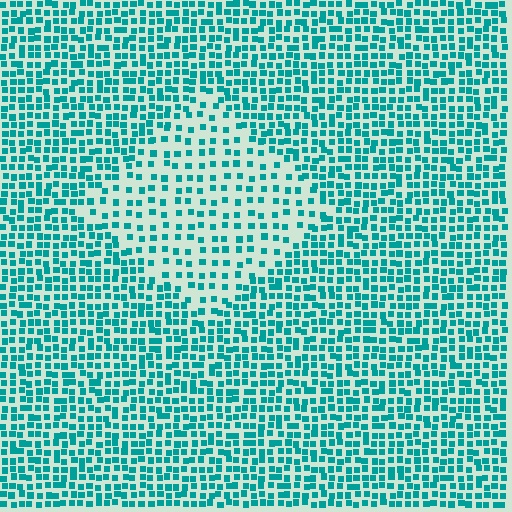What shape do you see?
I see a diamond.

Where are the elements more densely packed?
The elements are more densely packed outside the diamond boundary.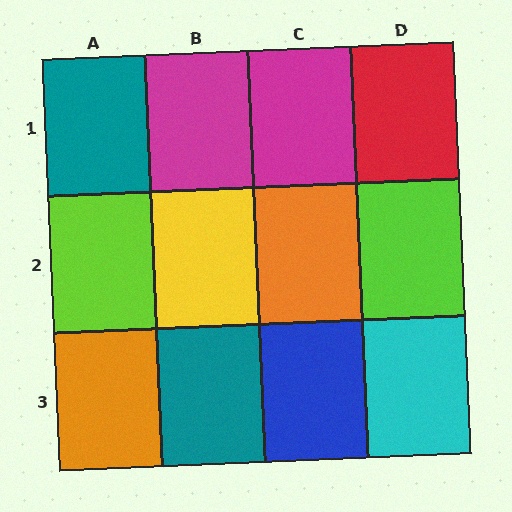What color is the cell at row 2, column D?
Lime.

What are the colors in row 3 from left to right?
Orange, teal, blue, cyan.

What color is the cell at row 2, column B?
Yellow.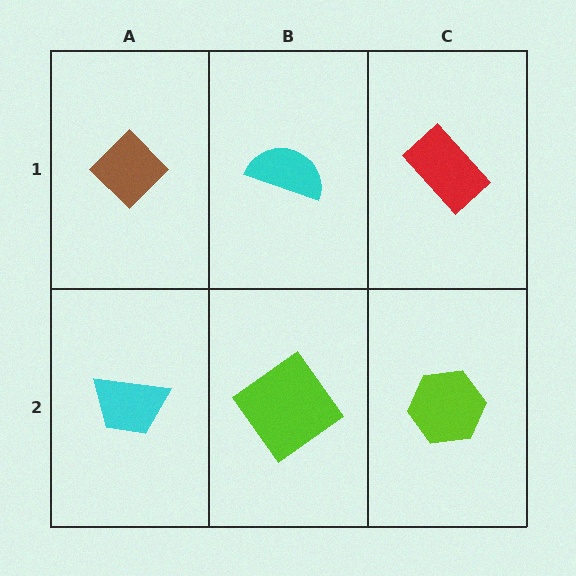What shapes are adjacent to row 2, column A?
A brown diamond (row 1, column A), a lime diamond (row 2, column B).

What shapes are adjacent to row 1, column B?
A lime diamond (row 2, column B), a brown diamond (row 1, column A), a red rectangle (row 1, column C).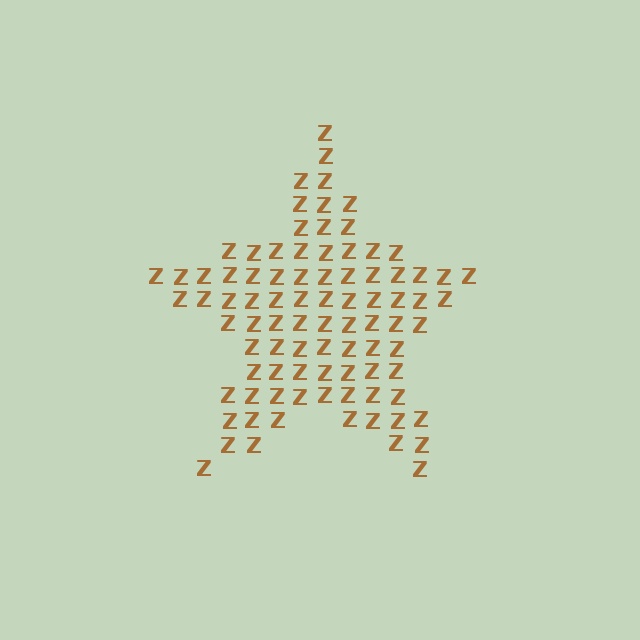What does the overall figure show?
The overall figure shows a star.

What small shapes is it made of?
It is made of small letter Z's.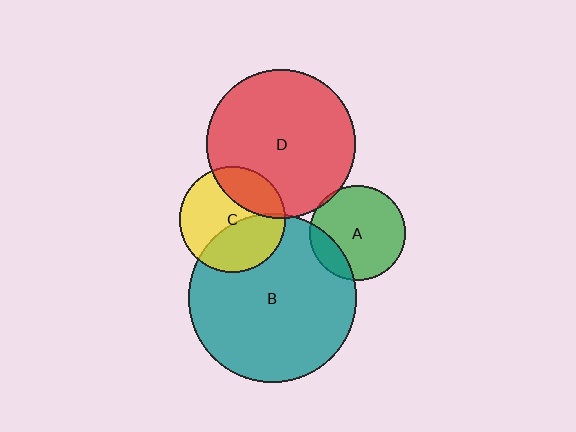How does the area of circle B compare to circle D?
Approximately 1.3 times.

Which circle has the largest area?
Circle B (teal).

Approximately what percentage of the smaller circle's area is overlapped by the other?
Approximately 20%.